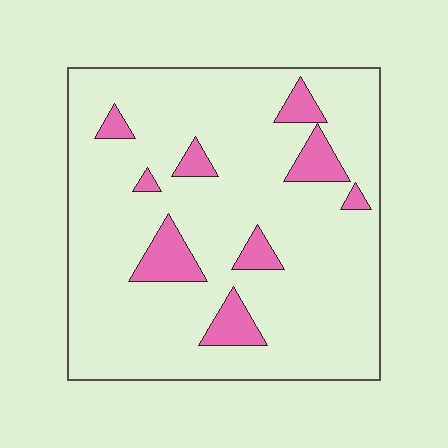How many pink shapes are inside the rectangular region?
9.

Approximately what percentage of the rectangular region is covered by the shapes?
Approximately 10%.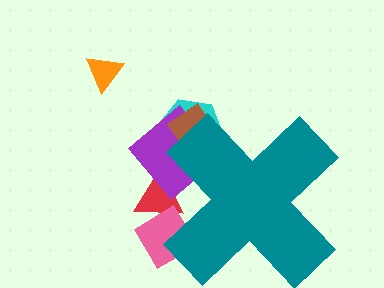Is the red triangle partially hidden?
Yes, the red triangle is partially hidden behind the teal cross.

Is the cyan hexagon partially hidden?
Yes, the cyan hexagon is partially hidden behind the teal cross.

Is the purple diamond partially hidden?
Yes, the purple diamond is partially hidden behind the teal cross.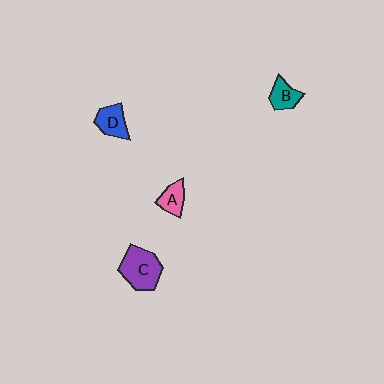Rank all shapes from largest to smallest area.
From largest to smallest: C (purple), D (blue), B (teal), A (pink).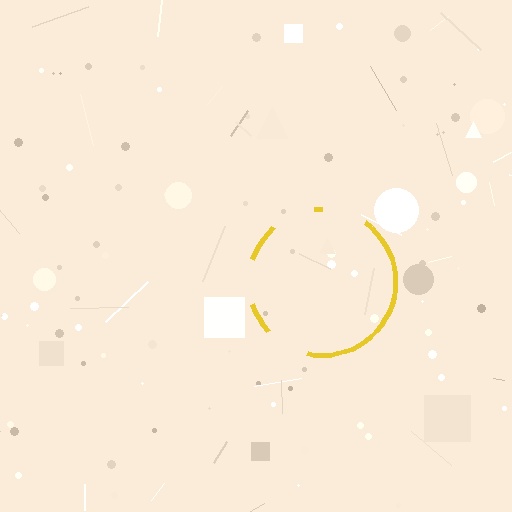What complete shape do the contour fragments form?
The contour fragments form a circle.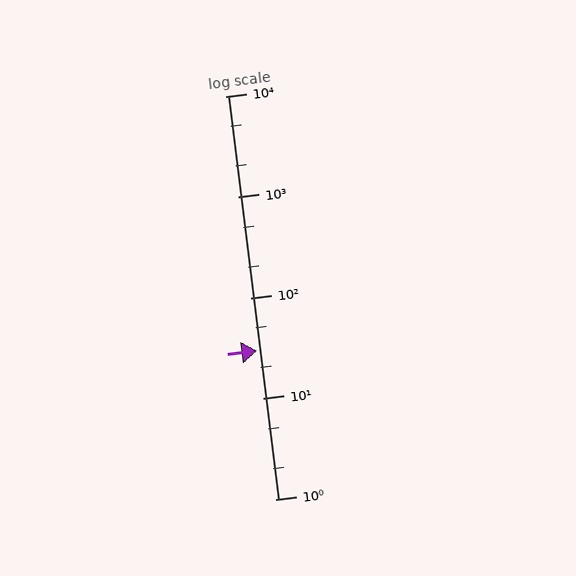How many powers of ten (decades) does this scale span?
The scale spans 4 decades, from 1 to 10000.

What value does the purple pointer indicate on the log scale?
The pointer indicates approximately 30.